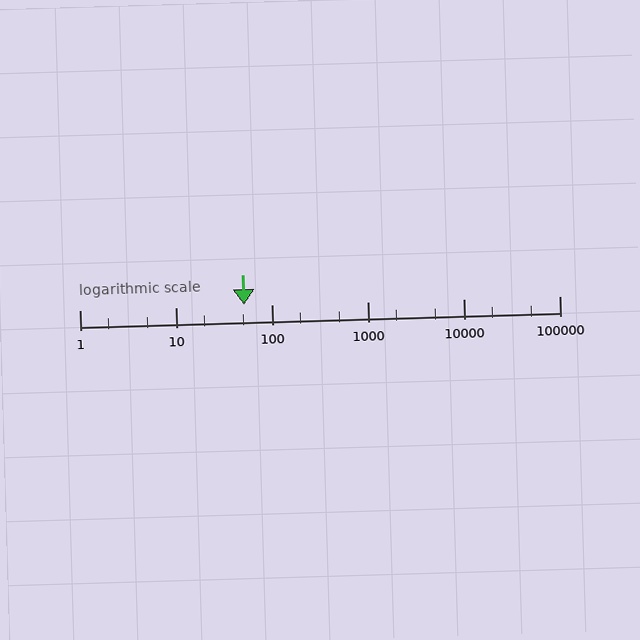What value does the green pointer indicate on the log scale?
The pointer indicates approximately 52.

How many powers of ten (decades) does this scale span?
The scale spans 5 decades, from 1 to 100000.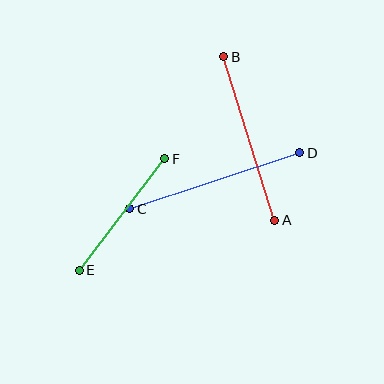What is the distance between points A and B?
The distance is approximately 171 pixels.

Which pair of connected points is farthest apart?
Points C and D are farthest apart.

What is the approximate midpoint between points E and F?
The midpoint is at approximately (122, 215) pixels.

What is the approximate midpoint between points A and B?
The midpoint is at approximately (249, 139) pixels.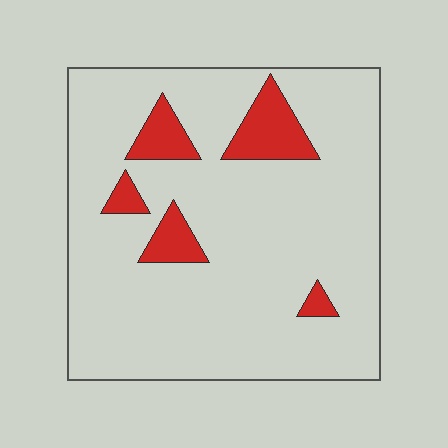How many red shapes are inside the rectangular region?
5.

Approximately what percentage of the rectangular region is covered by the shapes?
Approximately 10%.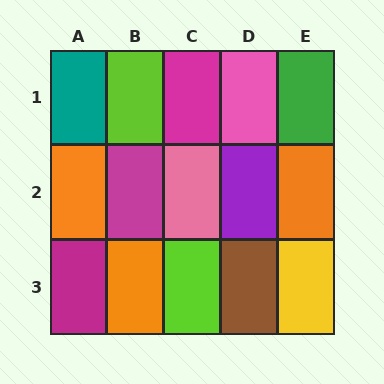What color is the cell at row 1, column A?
Teal.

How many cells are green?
1 cell is green.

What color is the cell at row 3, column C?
Lime.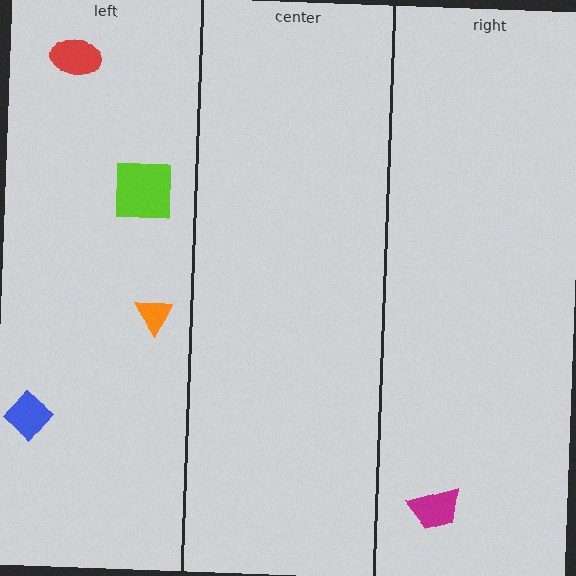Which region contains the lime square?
The left region.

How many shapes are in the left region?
4.